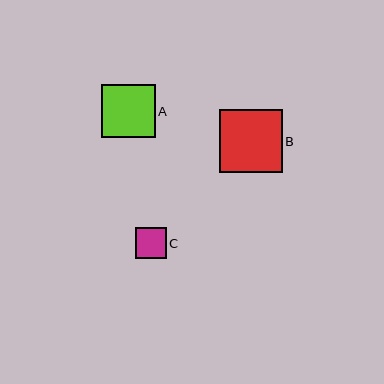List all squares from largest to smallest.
From largest to smallest: B, A, C.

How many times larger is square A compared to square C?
Square A is approximately 1.7 times the size of square C.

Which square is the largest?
Square B is the largest with a size of approximately 63 pixels.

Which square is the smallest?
Square C is the smallest with a size of approximately 31 pixels.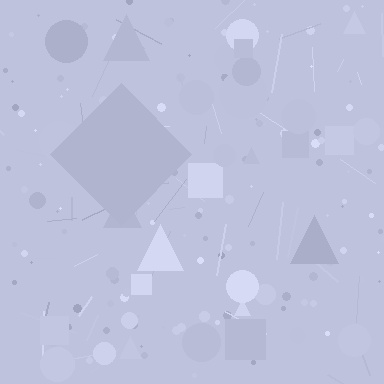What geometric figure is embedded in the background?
A diamond is embedded in the background.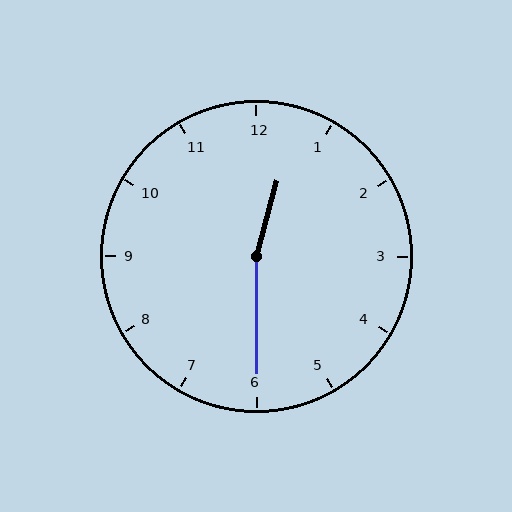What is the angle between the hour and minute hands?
Approximately 165 degrees.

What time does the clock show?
12:30.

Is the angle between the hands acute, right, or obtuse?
It is obtuse.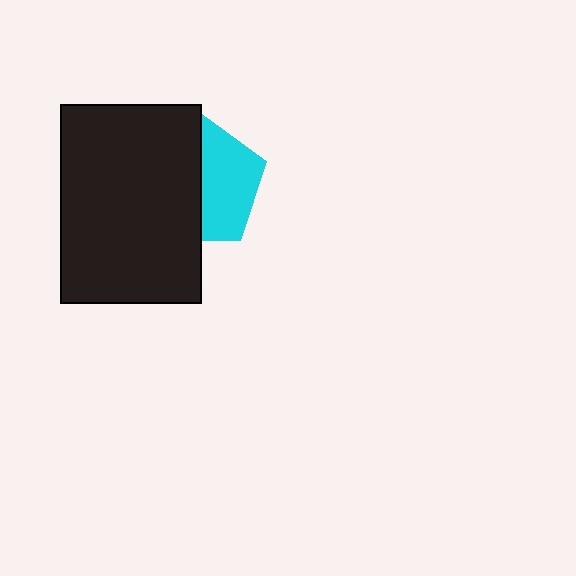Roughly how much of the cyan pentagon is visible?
About half of it is visible (roughly 48%).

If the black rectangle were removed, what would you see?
You would see the complete cyan pentagon.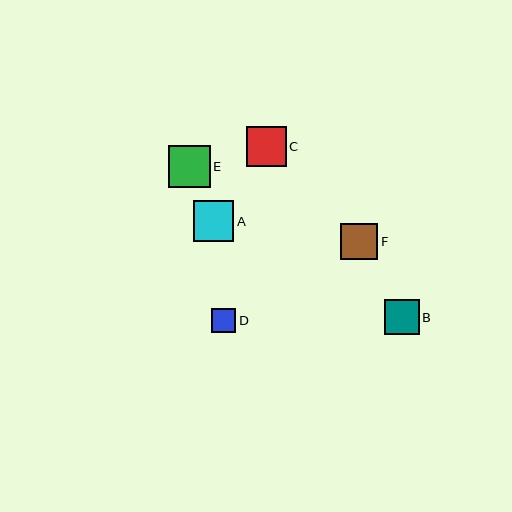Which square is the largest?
Square E is the largest with a size of approximately 41 pixels.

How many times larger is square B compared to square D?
Square B is approximately 1.4 times the size of square D.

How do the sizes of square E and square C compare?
Square E and square C are approximately the same size.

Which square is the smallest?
Square D is the smallest with a size of approximately 24 pixels.